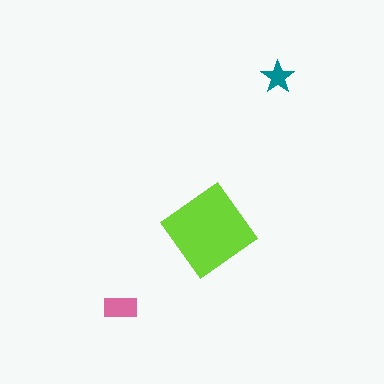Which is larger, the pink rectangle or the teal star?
The pink rectangle.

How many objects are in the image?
There are 3 objects in the image.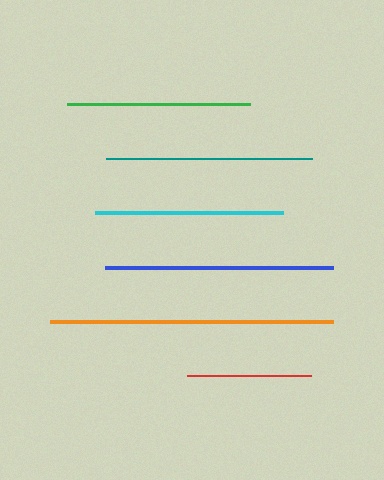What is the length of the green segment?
The green segment is approximately 183 pixels long.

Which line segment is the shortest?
The red line is the shortest at approximately 124 pixels.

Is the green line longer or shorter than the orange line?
The orange line is longer than the green line.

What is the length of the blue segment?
The blue segment is approximately 228 pixels long.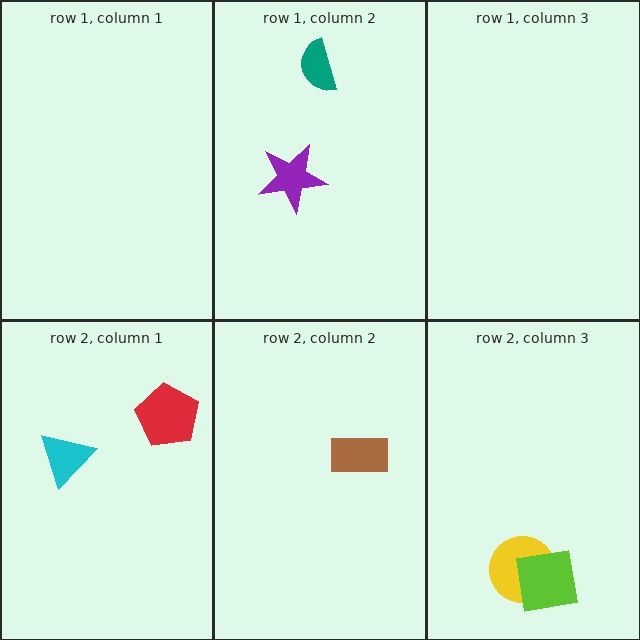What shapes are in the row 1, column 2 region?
The purple star, the teal semicircle.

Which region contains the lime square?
The row 2, column 3 region.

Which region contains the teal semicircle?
The row 1, column 2 region.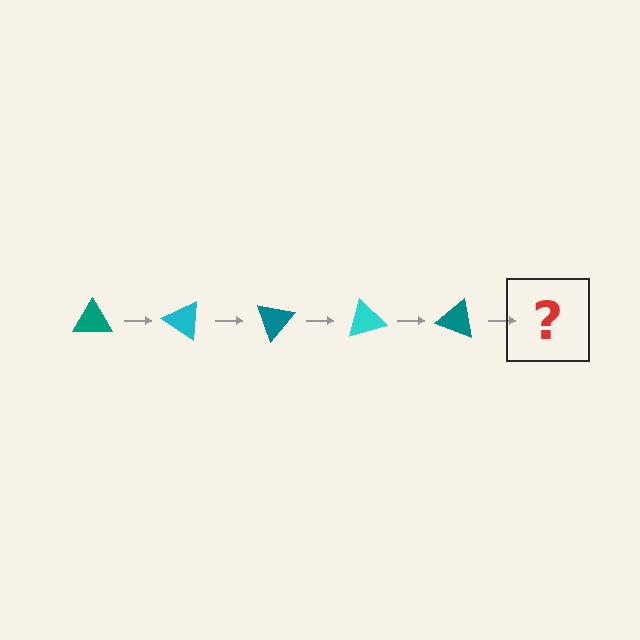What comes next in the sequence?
The next element should be a cyan triangle, rotated 175 degrees from the start.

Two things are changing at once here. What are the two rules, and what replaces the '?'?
The two rules are that it rotates 35 degrees each step and the color cycles through teal and cyan. The '?' should be a cyan triangle, rotated 175 degrees from the start.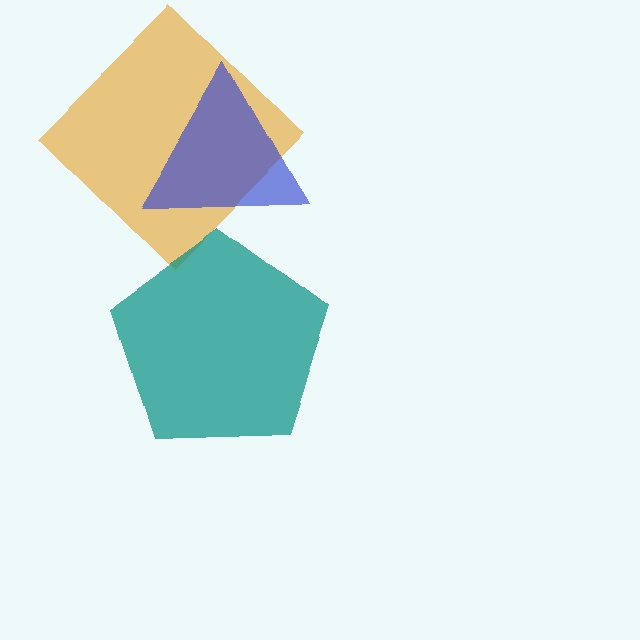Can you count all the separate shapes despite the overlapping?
Yes, there are 3 separate shapes.